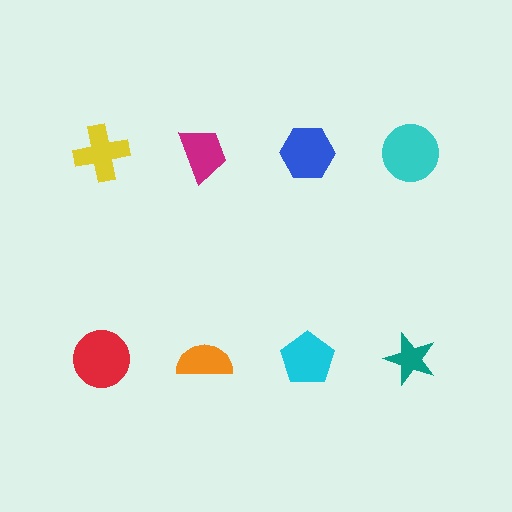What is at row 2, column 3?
A cyan pentagon.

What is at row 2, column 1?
A red circle.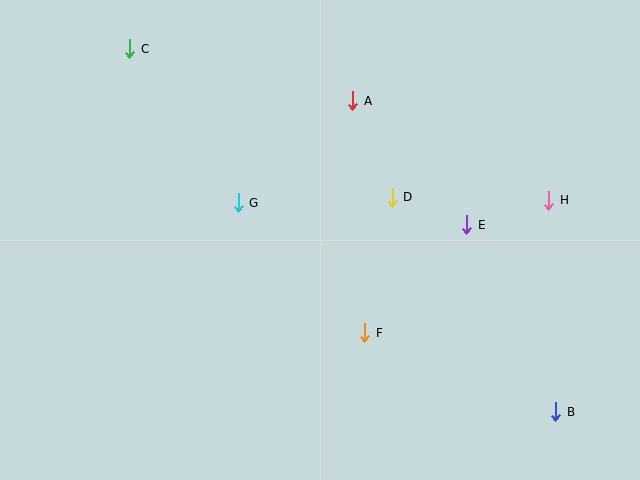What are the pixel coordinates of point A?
Point A is at (353, 101).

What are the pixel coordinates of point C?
Point C is at (130, 49).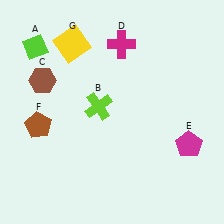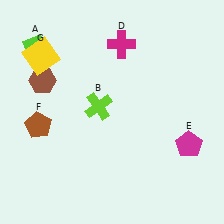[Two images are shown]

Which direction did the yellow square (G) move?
The yellow square (G) moved left.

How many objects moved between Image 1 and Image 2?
1 object moved between the two images.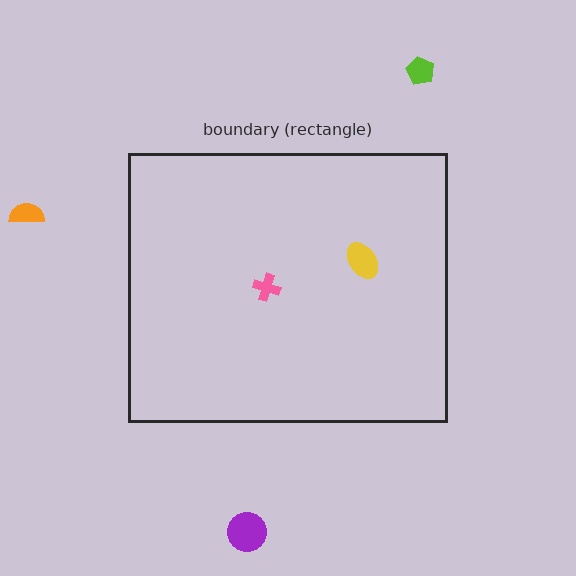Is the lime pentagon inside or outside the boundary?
Outside.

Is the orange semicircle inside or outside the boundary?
Outside.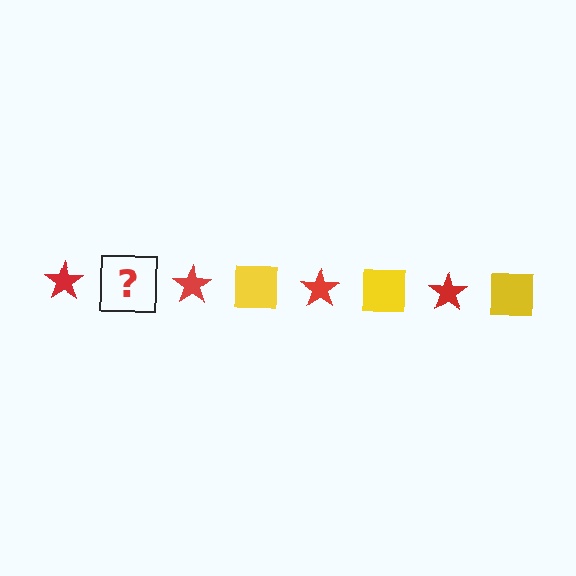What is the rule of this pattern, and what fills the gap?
The rule is that the pattern alternates between red star and yellow square. The gap should be filled with a yellow square.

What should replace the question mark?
The question mark should be replaced with a yellow square.